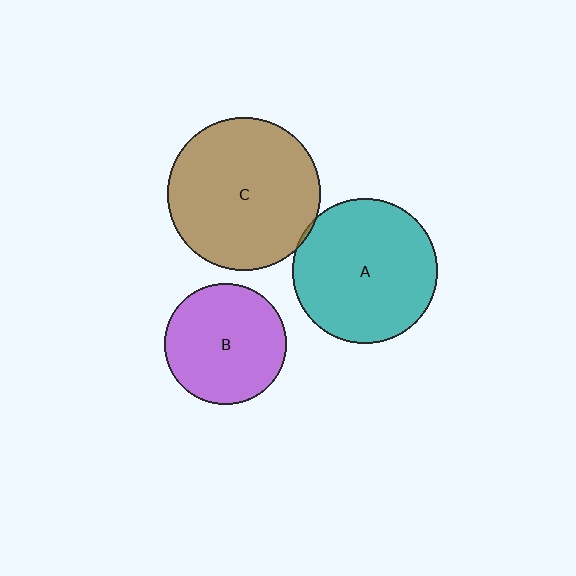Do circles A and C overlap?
Yes.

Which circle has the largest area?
Circle C (brown).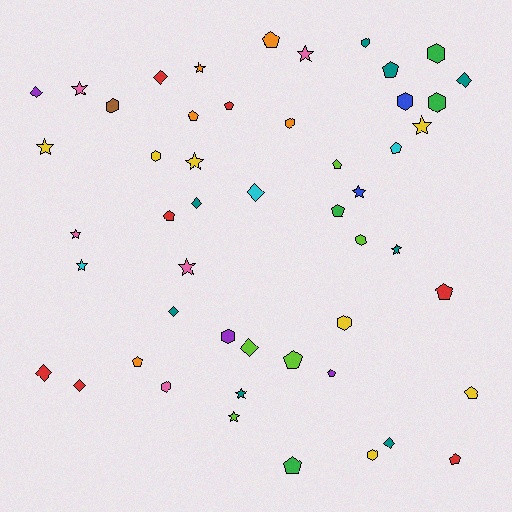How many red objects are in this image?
There are 7 red objects.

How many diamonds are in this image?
There are 10 diamonds.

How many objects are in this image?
There are 50 objects.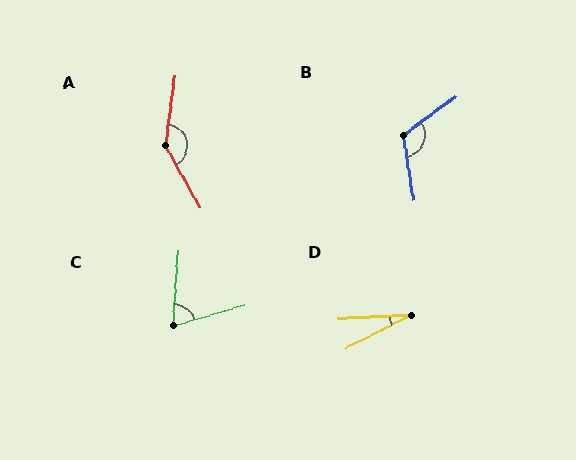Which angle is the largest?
A, at approximately 144 degrees.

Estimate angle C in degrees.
Approximately 70 degrees.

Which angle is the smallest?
D, at approximately 25 degrees.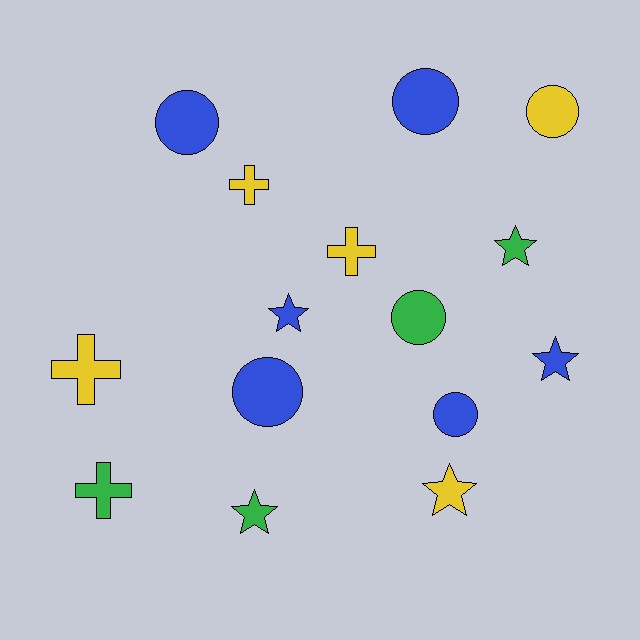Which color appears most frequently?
Blue, with 6 objects.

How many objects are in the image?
There are 15 objects.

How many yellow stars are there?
There is 1 yellow star.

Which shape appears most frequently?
Circle, with 6 objects.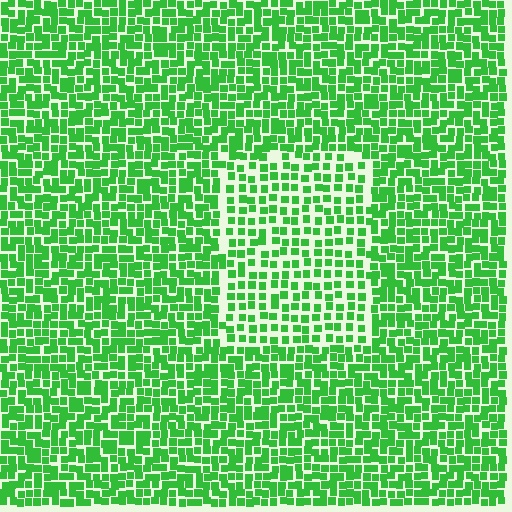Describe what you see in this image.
The image contains small green elements arranged at two different densities. A rectangle-shaped region is visible where the elements are less densely packed than the surrounding area.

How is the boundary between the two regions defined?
The boundary is defined by a change in element density (approximately 1.6x ratio). All elements are the same color, size, and shape.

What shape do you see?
I see a rectangle.